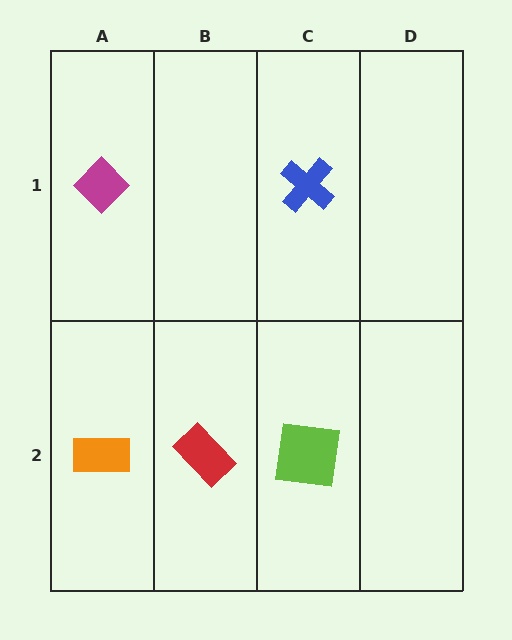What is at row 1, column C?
A blue cross.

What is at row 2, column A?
An orange rectangle.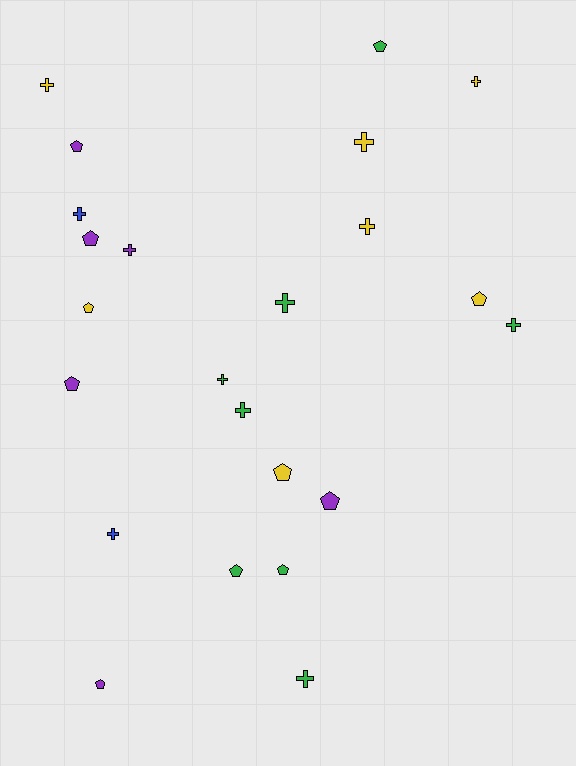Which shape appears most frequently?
Cross, with 12 objects.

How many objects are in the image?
There are 23 objects.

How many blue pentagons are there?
There are no blue pentagons.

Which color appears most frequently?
Green, with 8 objects.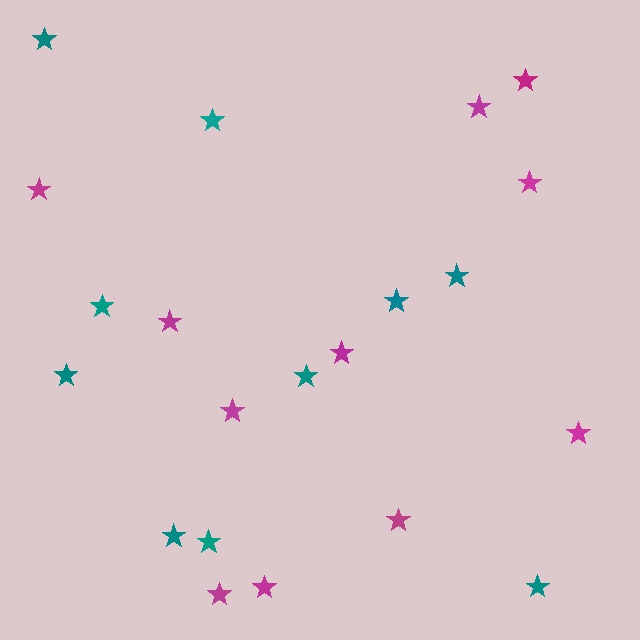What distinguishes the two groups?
There are 2 groups: one group of magenta stars (11) and one group of teal stars (10).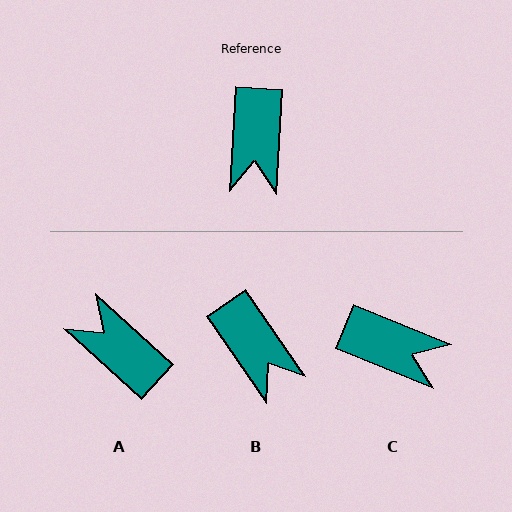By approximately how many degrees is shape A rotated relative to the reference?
Approximately 129 degrees clockwise.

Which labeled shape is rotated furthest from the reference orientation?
A, about 129 degrees away.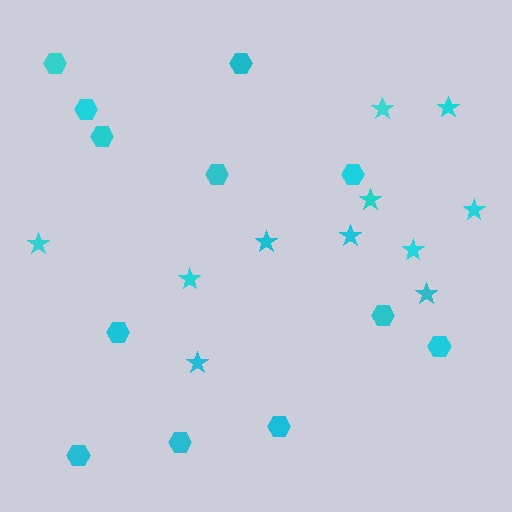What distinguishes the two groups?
There are 2 groups: one group of hexagons (12) and one group of stars (11).